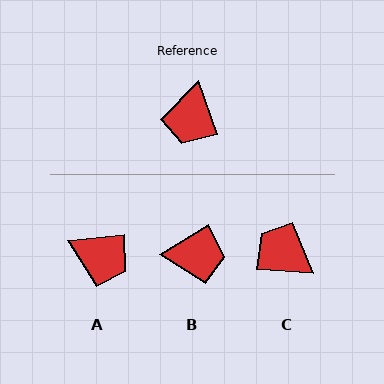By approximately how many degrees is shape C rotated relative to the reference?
Approximately 112 degrees clockwise.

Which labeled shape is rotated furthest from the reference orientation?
C, about 112 degrees away.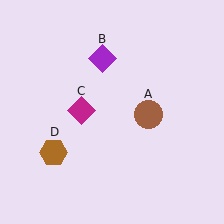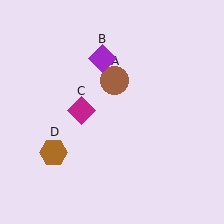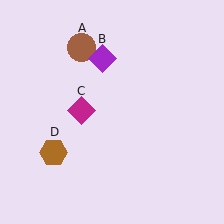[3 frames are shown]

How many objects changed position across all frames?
1 object changed position: brown circle (object A).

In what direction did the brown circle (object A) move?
The brown circle (object A) moved up and to the left.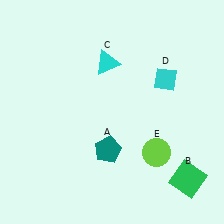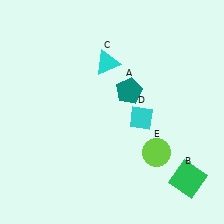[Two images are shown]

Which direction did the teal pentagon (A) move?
The teal pentagon (A) moved up.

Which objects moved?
The objects that moved are: the teal pentagon (A), the cyan diamond (D).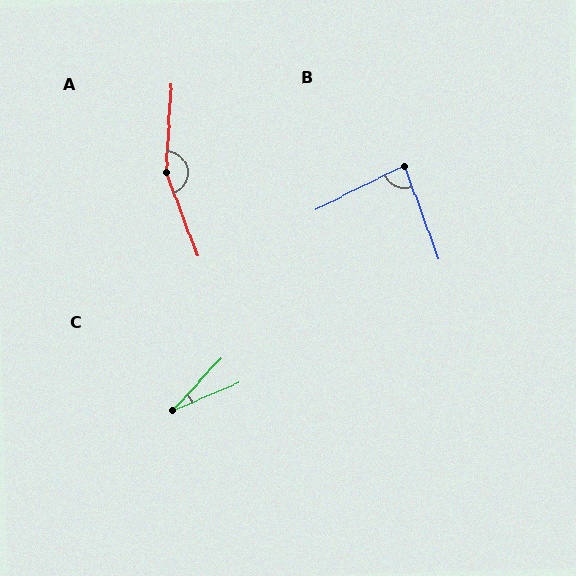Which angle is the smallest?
C, at approximately 24 degrees.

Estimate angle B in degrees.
Approximately 84 degrees.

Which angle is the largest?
A, at approximately 156 degrees.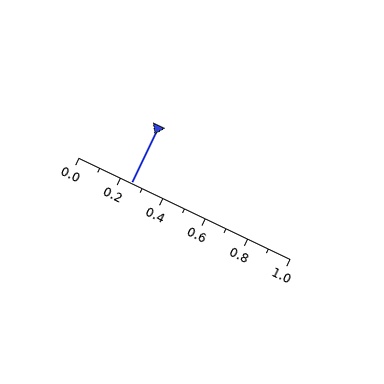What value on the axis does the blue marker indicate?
The marker indicates approximately 0.25.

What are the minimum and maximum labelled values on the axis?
The axis runs from 0.0 to 1.0.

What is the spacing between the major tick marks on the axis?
The major ticks are spaced 0.2 apart.